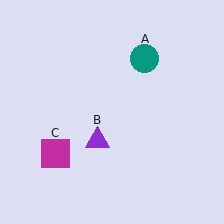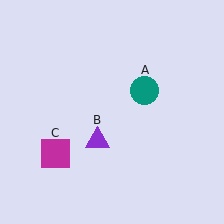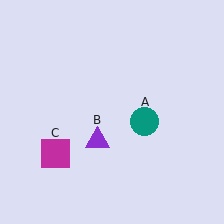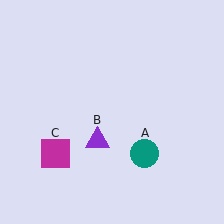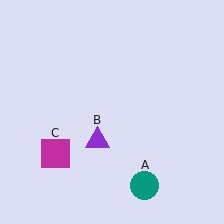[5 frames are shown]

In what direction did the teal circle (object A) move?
The teal circle (object A) moved down.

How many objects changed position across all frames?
1 object changed position: teal circle (object A).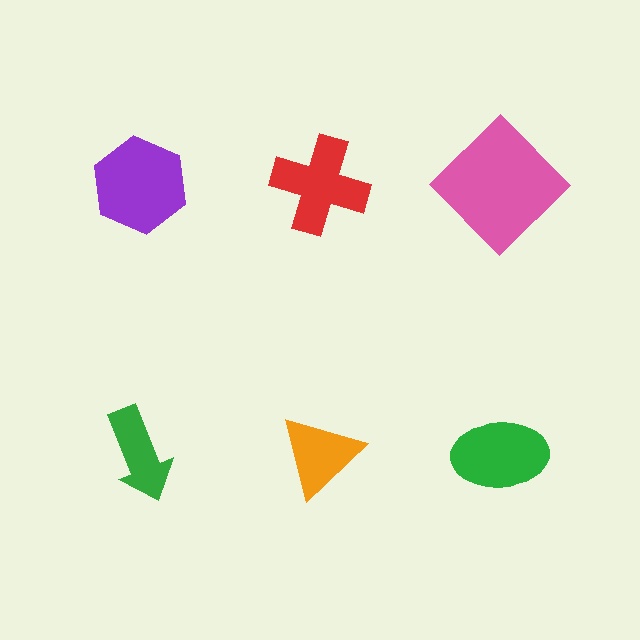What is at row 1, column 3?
A pink diamond.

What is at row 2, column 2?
An orange triangle.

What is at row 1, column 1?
A purple hexagon.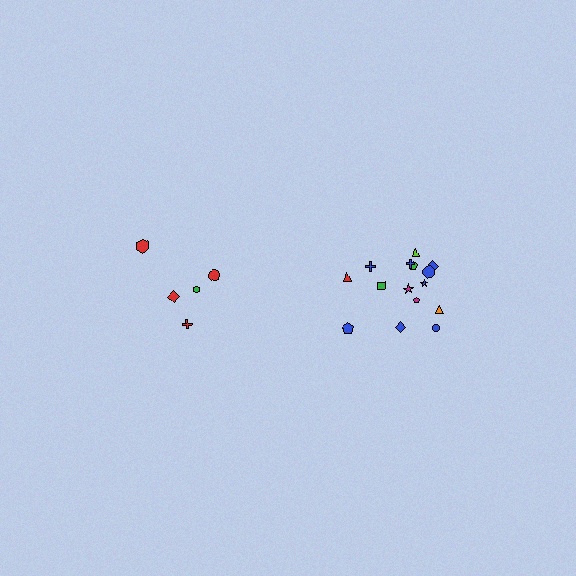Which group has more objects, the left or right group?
The right group.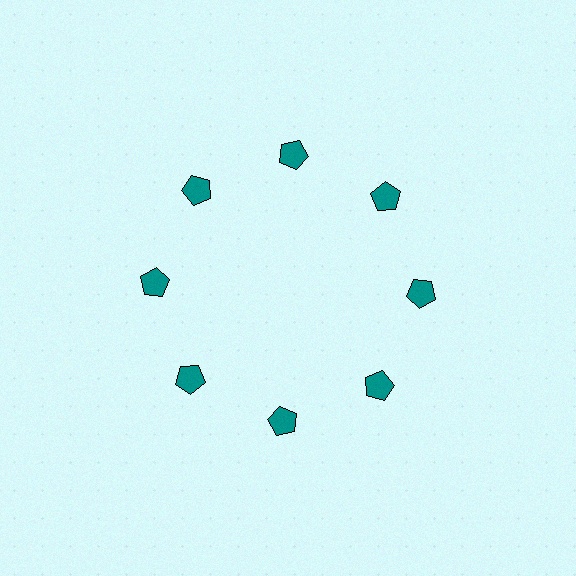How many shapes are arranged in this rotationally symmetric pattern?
There are 8 shapes, arranged in 8 groups of 1.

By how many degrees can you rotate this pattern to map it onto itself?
The pattern maps onto itself every 45 degrees of rotation.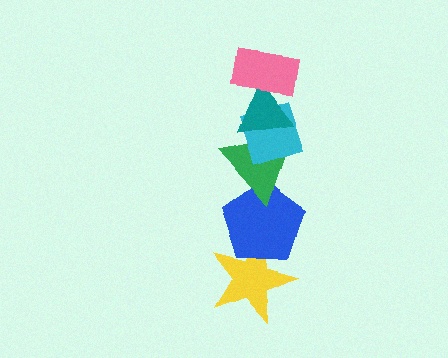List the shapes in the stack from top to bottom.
From top to bottom: the pink rectangle, the teal triangle, the cyan diamond, the green triangle, the blue pentagon, the yellow star.